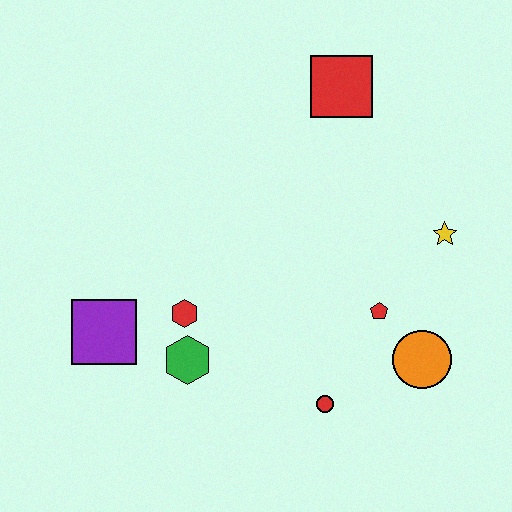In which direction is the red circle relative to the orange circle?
The red circle is to the left of the orange circle.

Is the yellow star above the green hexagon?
Yes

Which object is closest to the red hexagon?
The green hexagon is closest to the red hexagon.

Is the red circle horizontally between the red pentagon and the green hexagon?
Yes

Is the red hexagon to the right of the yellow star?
No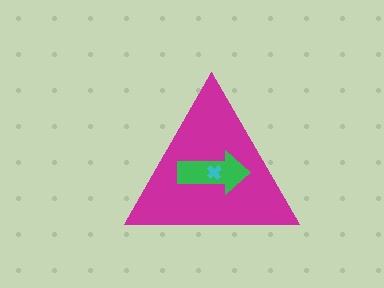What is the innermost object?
The cyan cross.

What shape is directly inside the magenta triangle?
The green arrow.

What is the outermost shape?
The magenta triangle.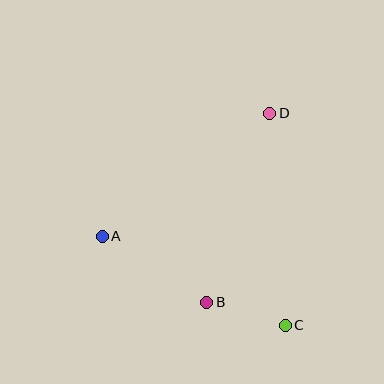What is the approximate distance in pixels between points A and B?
The distance between A and B is approximately 123 pixels.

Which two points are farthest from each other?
Points C and D are farthest from each other.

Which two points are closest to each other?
Points B and C are closest to each other.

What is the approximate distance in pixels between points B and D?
The distance between B and D is approximately 199 pixels.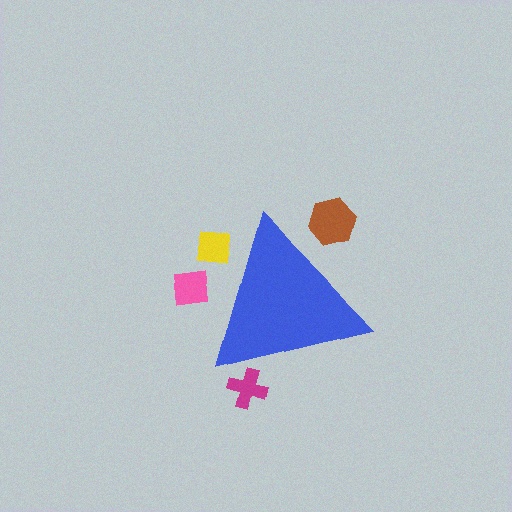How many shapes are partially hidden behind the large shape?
4 shapes are partially hidden.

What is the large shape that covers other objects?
A blue triangle.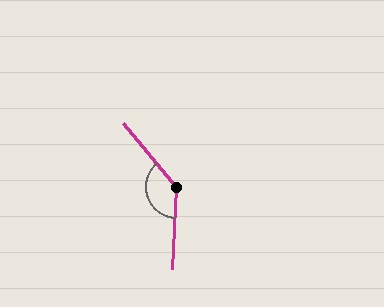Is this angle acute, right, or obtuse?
It is obtuse.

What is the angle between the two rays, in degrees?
Approximately 137 degrees.